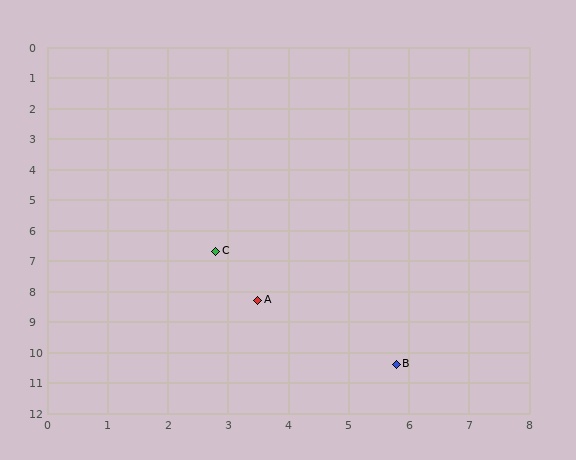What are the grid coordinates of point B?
Point B is at approximately (5.8, 10.4).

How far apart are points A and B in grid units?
Points A and B are about 3.1 grid units apart.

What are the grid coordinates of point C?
Point C is at approximately (2.8, 6.7).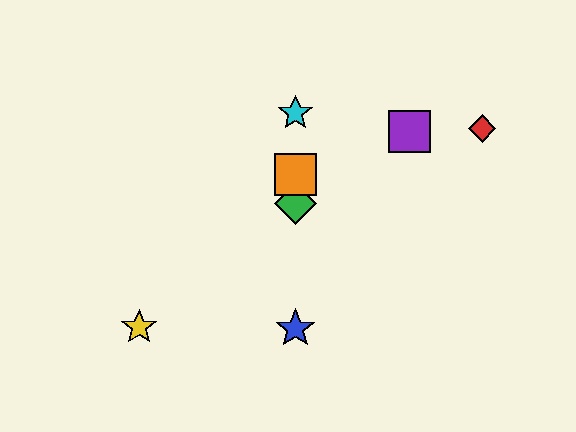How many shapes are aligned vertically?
4 shapes (the blue star, the green diamond, the orange square, the cyan star) are aligned vertically.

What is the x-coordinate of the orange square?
The orange square is at x≈295.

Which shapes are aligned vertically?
The blue star, the green diamond, the orange square, the cyan star are aligned vertically.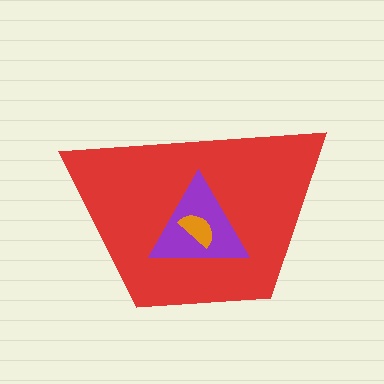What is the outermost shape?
The red trapezoid.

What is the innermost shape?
The orange semicircle.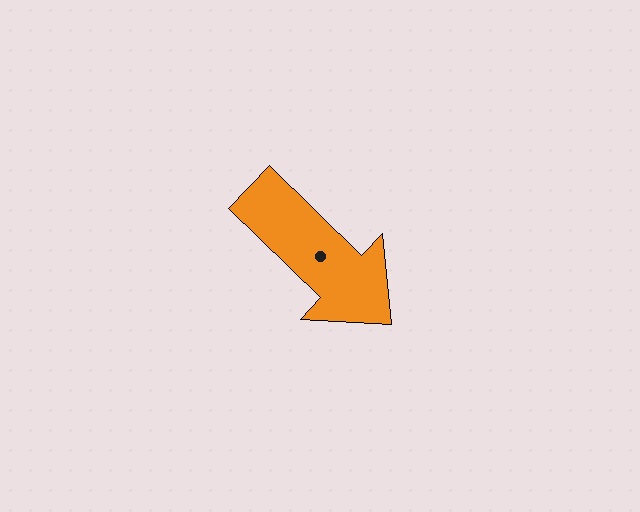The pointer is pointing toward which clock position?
Roughly 4 o'clock.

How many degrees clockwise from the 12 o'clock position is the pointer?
Approximately 134 degrees.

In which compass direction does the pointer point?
Southeast.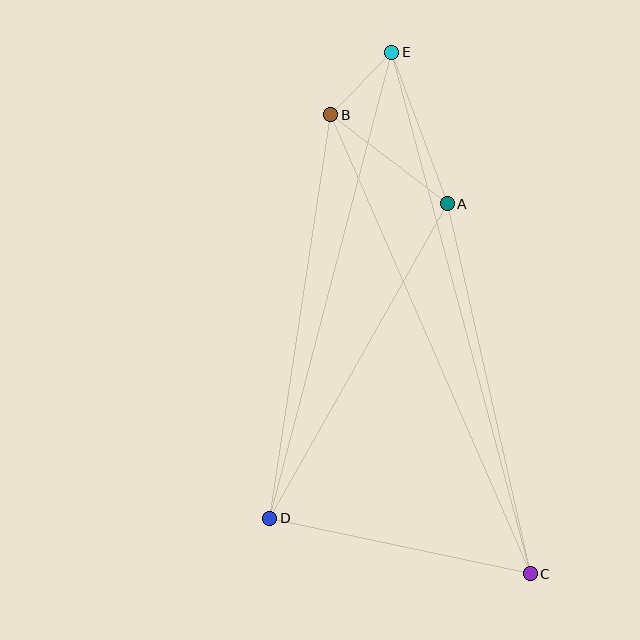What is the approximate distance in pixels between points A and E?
The distance between A and E is approximately 162 pixels.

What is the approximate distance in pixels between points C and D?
The distance between C and D is approximately 266 pixels.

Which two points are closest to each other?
Points B and E are closest to each other.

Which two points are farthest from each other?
Points C and E are farthest from each other.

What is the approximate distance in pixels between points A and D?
The distance between A and D is approximately 361 pixels.